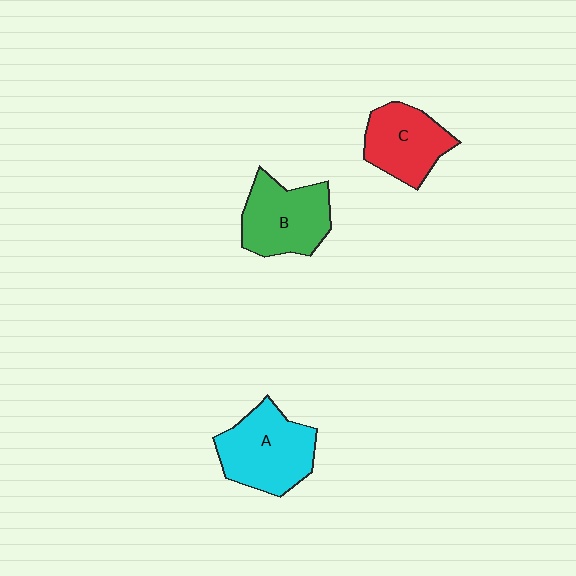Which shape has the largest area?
Shape A (cyan).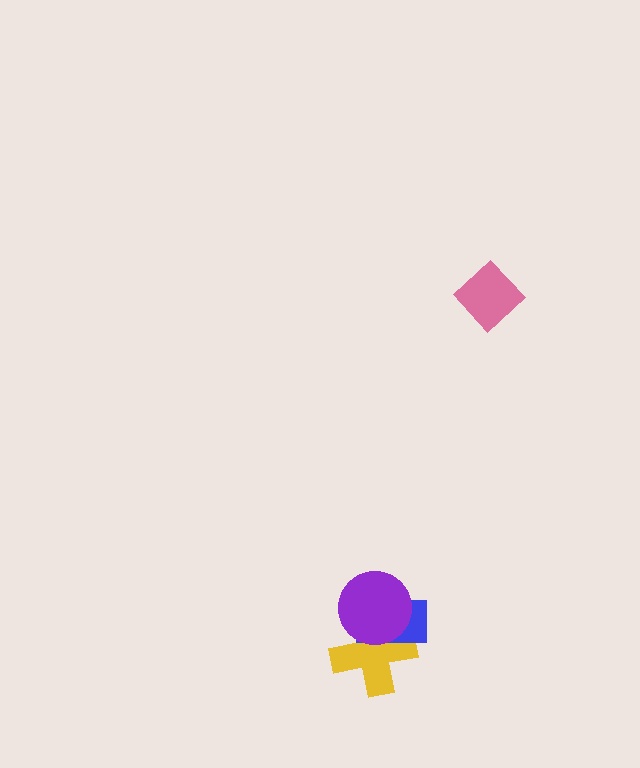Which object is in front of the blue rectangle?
The purple circle is in front of the blue rectangle.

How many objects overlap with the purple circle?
2 objects overlap with the purple circle.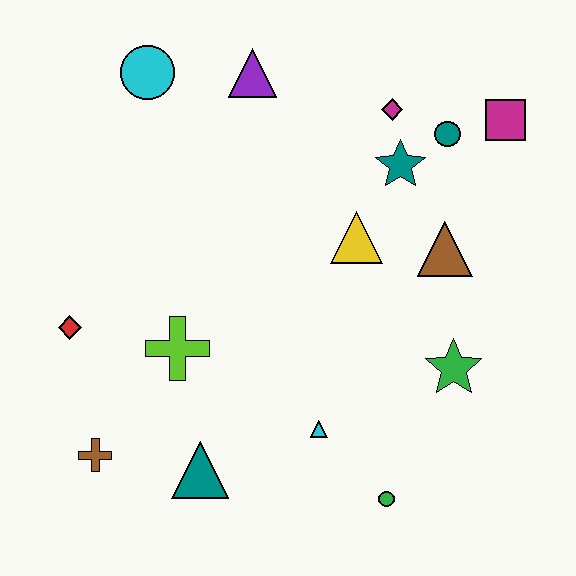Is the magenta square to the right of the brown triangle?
Yes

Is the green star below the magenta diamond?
Yes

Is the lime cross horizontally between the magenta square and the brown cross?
Yes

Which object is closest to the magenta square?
The teal circle is closest to the magenta square.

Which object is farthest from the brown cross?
The magenta square is farthest from the brown cross.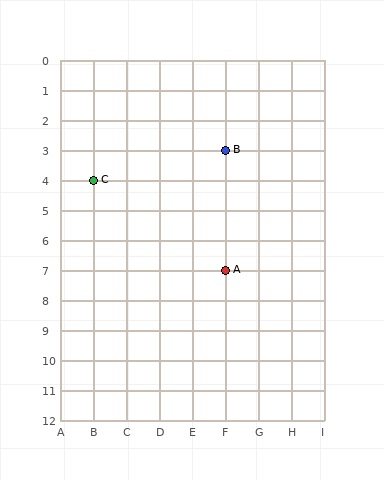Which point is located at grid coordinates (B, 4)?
Point C is at (B, 4).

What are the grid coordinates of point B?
Point B is at grid coordinates (F, 3).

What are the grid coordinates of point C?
Point C is at grid coordinates (B, 4).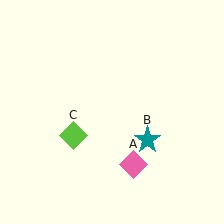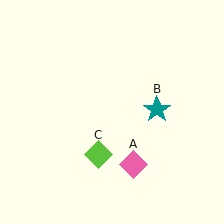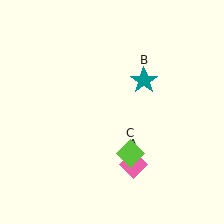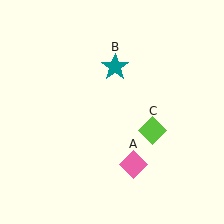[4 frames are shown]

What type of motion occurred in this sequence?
The teal star (object B), lime diamond (object C) rotated counterclockwise around the center of the scene.